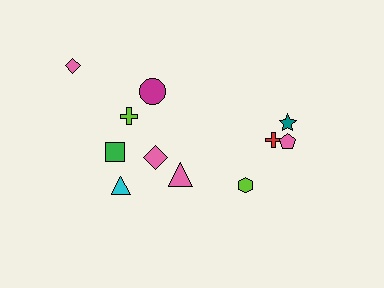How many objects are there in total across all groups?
There are 11 objects.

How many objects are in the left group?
There are 7 objects.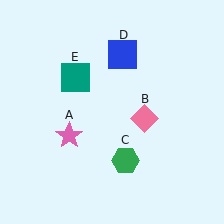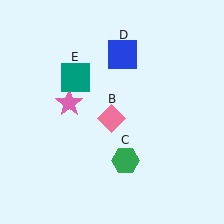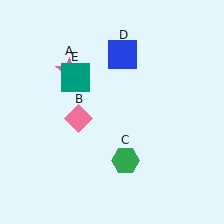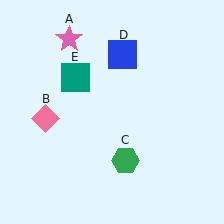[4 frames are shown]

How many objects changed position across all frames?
2 objects changed position: pink star (object A), pink diamond (object B).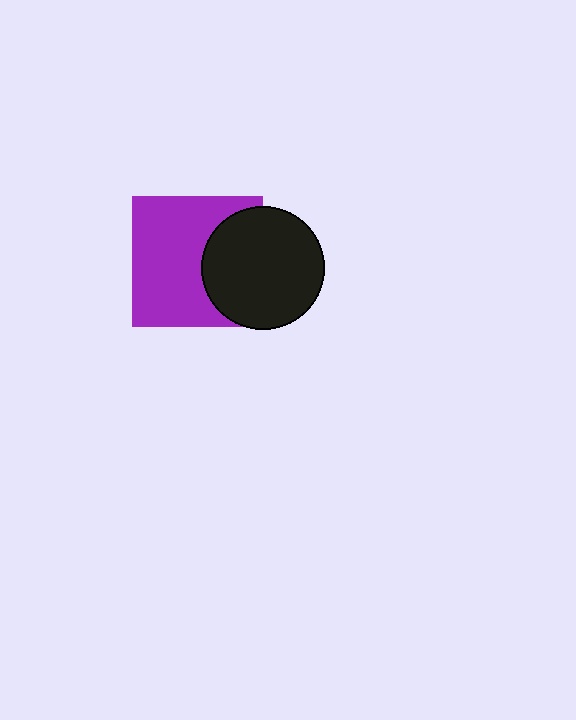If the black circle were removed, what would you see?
You would see the complete purple square.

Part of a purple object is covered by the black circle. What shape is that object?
It is a square.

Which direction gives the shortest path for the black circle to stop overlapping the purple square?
Moving right gives the shortest separation.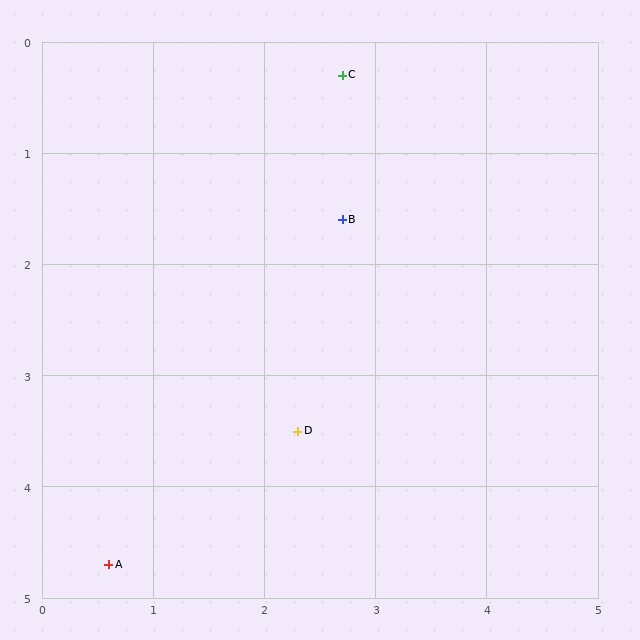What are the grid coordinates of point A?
Point A is at approximately (0.6, 4.7).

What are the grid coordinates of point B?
Point B is at approximately (2.7, 1.6).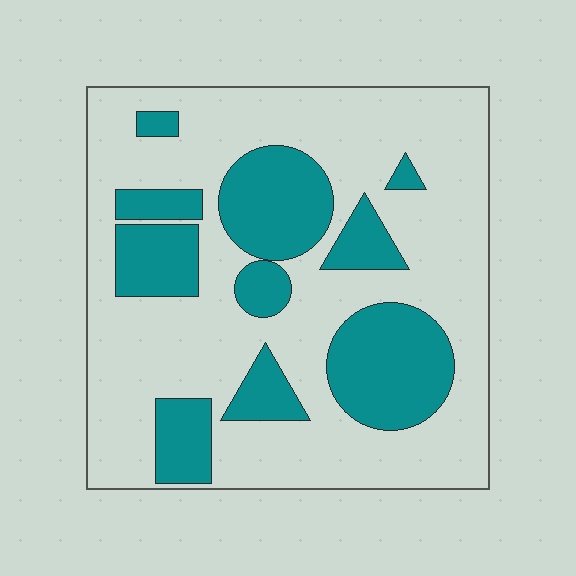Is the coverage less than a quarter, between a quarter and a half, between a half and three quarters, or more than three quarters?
Between a quarter and a half.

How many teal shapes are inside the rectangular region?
10.